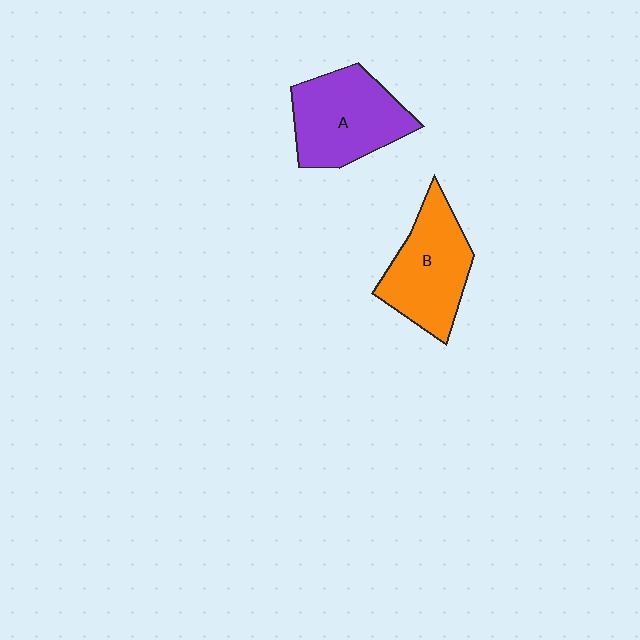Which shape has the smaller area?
Shape B (orange).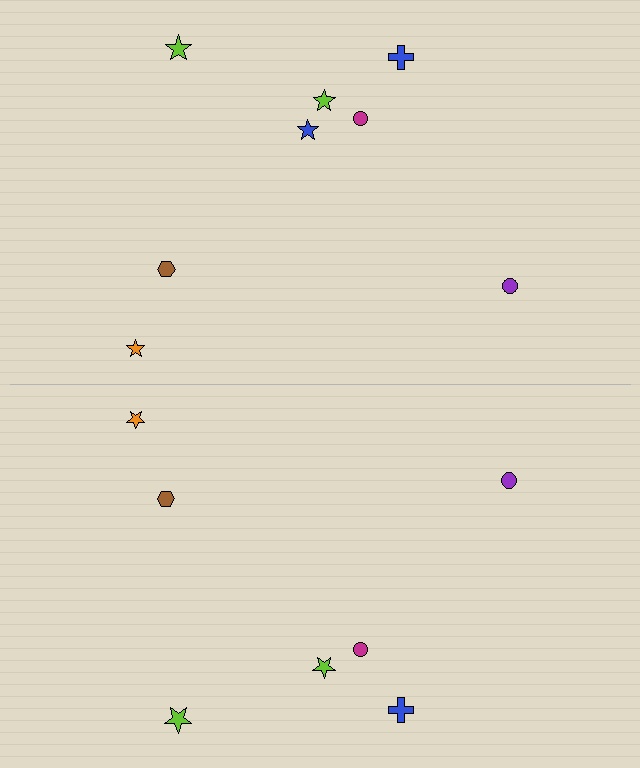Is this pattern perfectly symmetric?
No, the pattern is not perfectly symmetric. A blue star is missing from the bottom side.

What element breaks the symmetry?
A blue star is missing from the bottom side.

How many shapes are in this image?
There are 15 shapes in this image.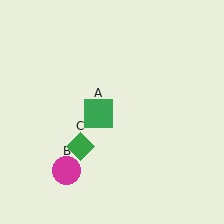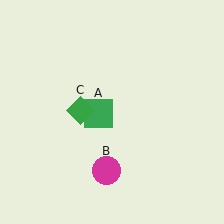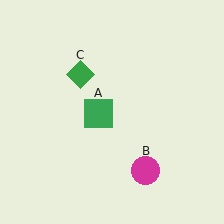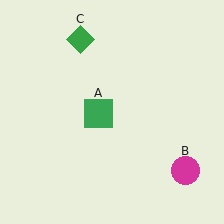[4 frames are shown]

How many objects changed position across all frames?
2 objects changed position: magenta circle (object B), green diamond (object C).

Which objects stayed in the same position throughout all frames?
Green square (object A) remained stationary.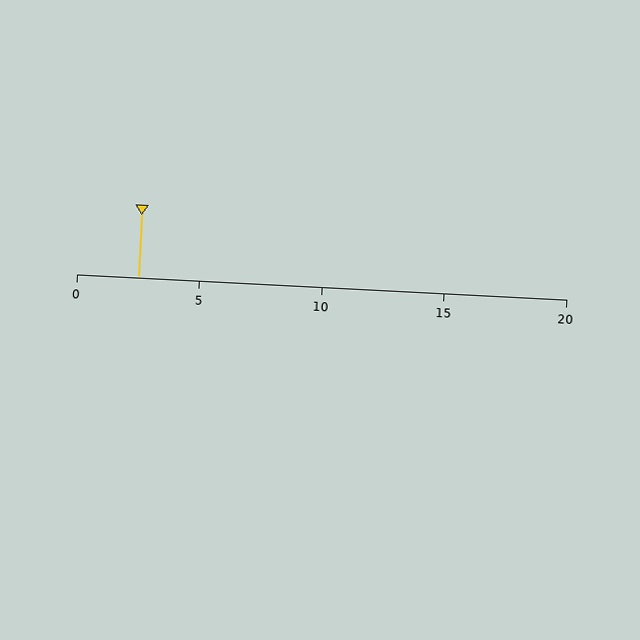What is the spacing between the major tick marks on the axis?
The major ticks are spaced 5 apart.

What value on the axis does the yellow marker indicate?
The marker indicates approximately 2.5.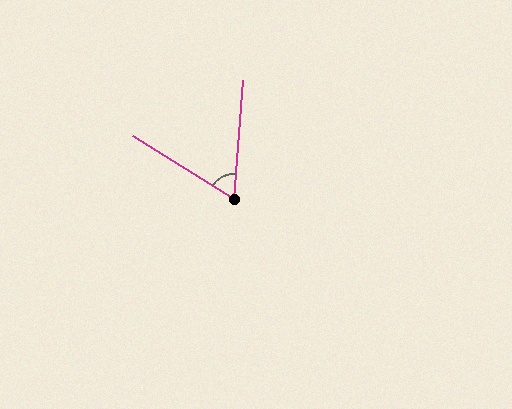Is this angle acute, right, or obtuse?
It is acute.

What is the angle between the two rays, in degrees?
Approximately 62 degrees.